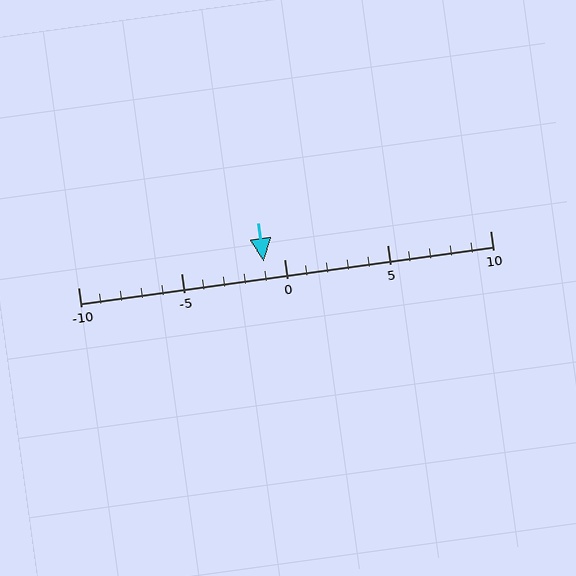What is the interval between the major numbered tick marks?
The major tick marks are spaced 5 units apart.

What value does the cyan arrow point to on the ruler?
The cyan arrow points to approximately -1.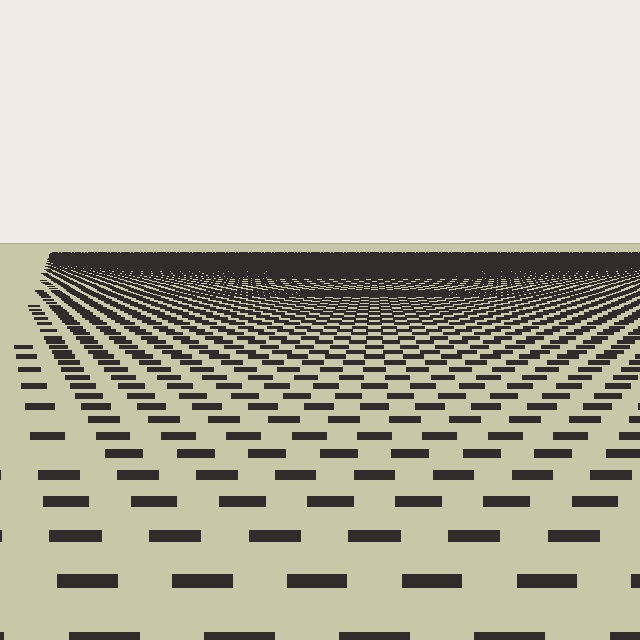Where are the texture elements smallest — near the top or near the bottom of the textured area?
Near the top.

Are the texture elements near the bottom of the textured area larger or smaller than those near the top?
Larger. Near the bottom, elements are closer to the viewer and appear at a bigger on-screen size.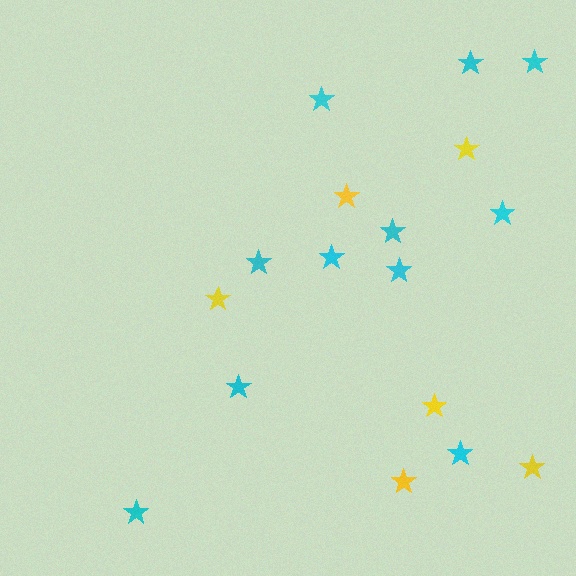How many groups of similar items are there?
There are 2 groups: one group of yellow stars (6) and one group of cyan stars (11).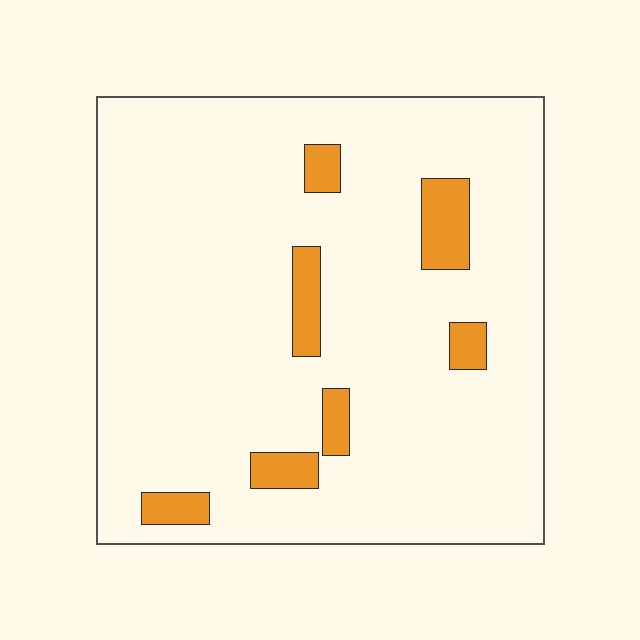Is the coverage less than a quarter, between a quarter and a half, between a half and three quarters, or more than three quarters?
Less than a quarter.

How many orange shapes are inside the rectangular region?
7.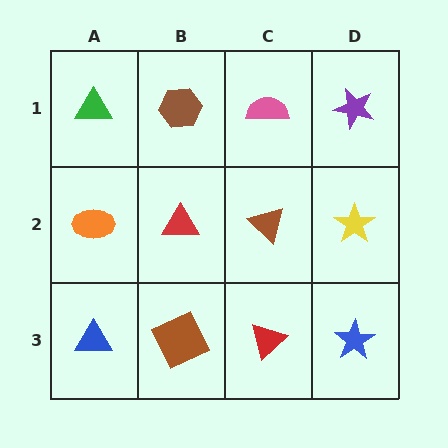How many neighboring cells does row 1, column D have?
2.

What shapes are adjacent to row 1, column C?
A brown triangle (row 2, column C), a brown hexagon (row 1, column B), a purple star (row 1, column D).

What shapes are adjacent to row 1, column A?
An orange ellipse (row 2, column A), a brown hexagon (row 1, column B).